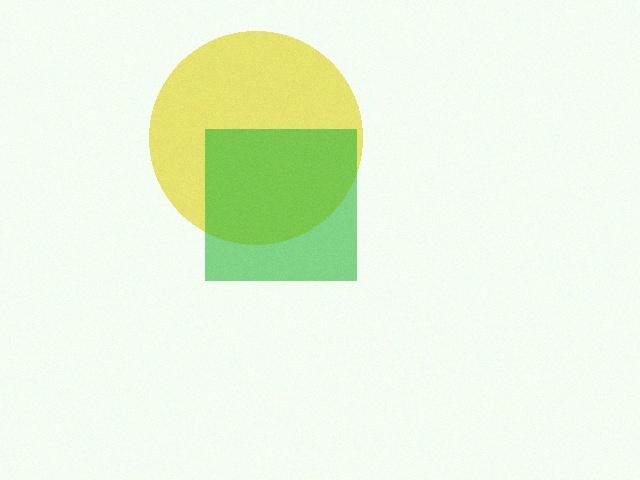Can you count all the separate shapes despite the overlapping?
Yes, there are 2 separate shapes.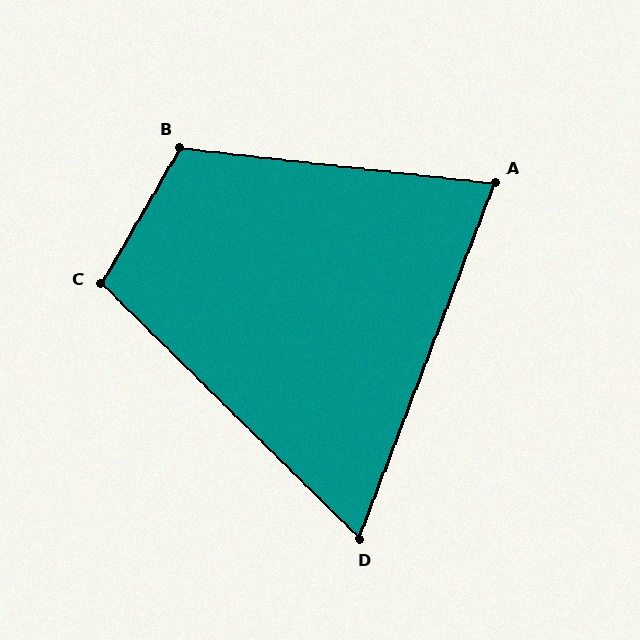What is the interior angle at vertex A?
Approximately 76 degrees (acute).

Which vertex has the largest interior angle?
B, at approximately 114 degrees.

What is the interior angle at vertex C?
Approximately 104 degrees (obtuse).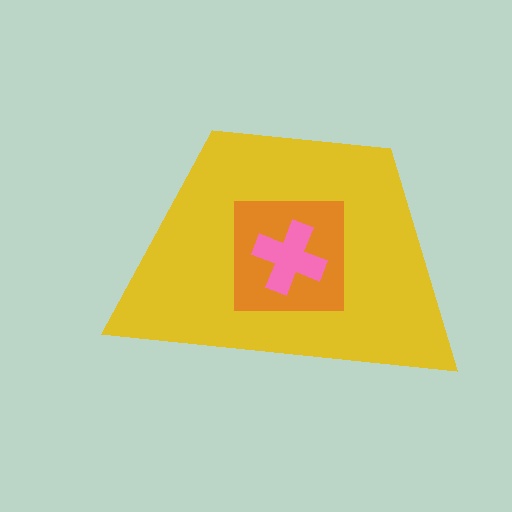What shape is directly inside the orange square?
The pink cross.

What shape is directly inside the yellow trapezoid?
The orange square.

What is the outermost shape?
The yellow trapezoid.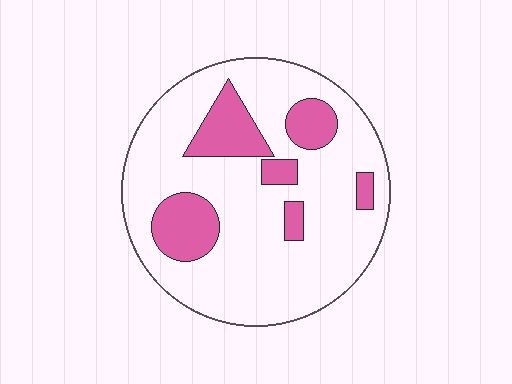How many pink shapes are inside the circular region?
6.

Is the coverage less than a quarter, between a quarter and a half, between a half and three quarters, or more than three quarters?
Less than a quarter.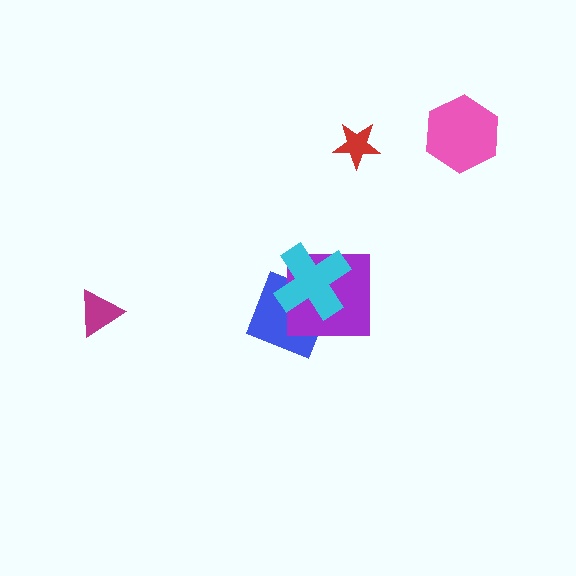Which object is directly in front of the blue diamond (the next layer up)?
The purple square is directly in front of the blue diamond.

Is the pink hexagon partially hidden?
No, no other shape covers it.